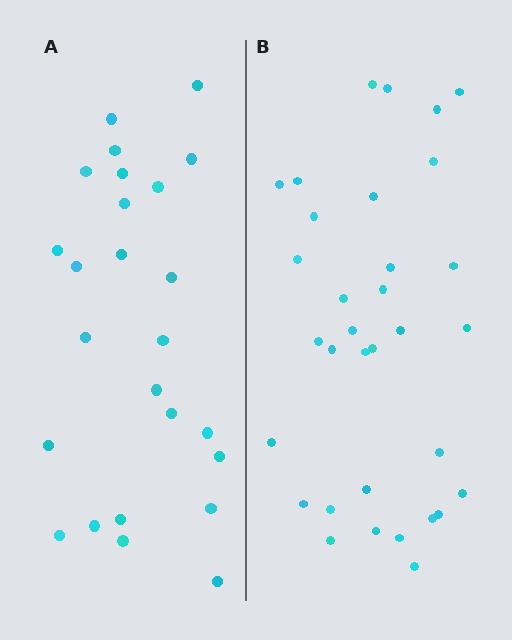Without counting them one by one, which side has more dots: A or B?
Region B (the right region) has more dots.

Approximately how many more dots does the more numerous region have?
Region B has roughly 8 or so more dots than region A.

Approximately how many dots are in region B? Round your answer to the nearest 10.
About 30 dots. (The exact count is 33, which rounds to 30.)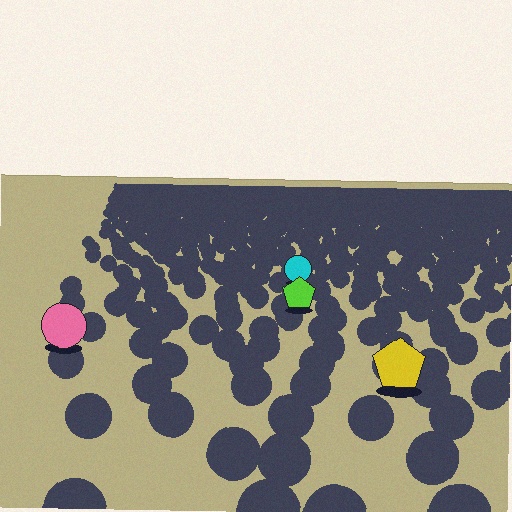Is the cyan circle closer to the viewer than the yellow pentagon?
No. The yellow pentagon is closer — you can tell from the texture gradient: the ground texture is coarser near it.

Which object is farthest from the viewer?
The cyan circle is farthest from the viewer. It appears smaller and the ground texture around it is denser.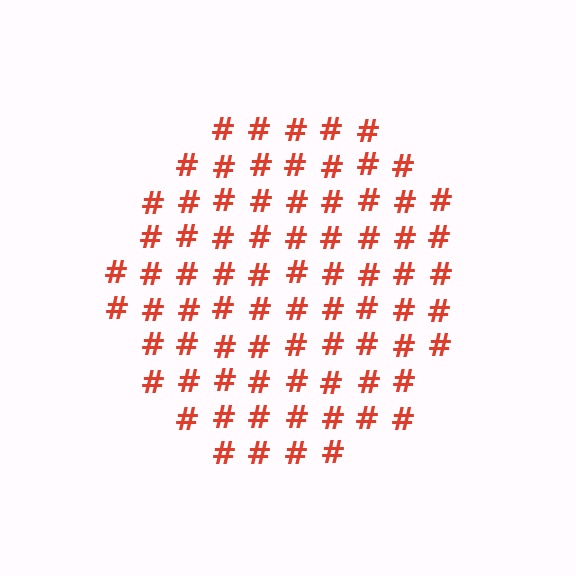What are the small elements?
The small elements are hash symbols.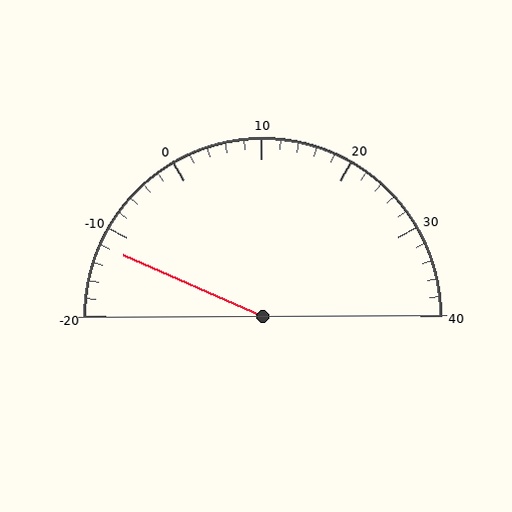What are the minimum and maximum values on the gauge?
The gauge ranges from -20 to 40.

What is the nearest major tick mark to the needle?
The nearest major tick mark is -10.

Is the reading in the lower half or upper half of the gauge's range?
The reading is in the lower half of the range (-20 to 40).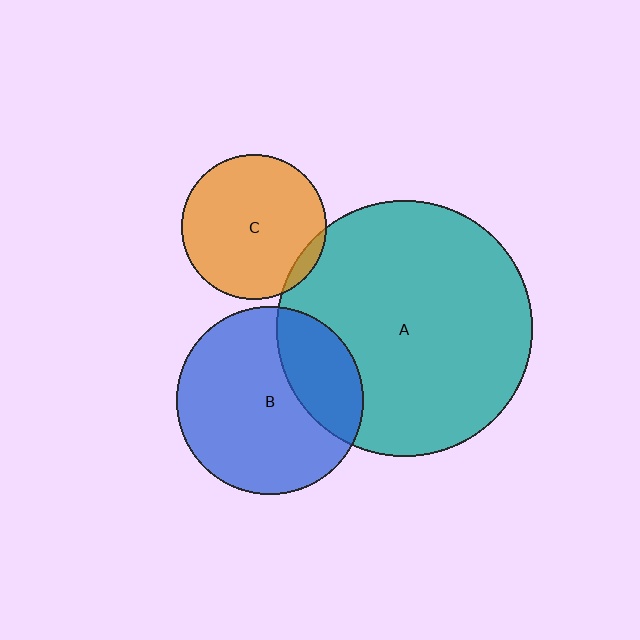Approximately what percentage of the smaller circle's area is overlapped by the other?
Approximately 25%.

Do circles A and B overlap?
Yes.